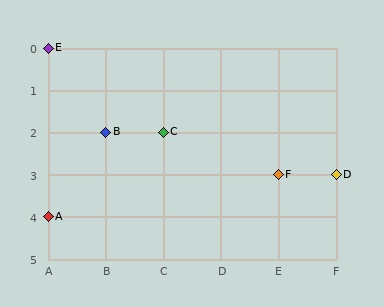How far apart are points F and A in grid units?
Points F and A are 4 columns and 1 row apart (about 4.1 grid units diagonally).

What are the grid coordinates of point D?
Point D is at grid coordinates (F, 3).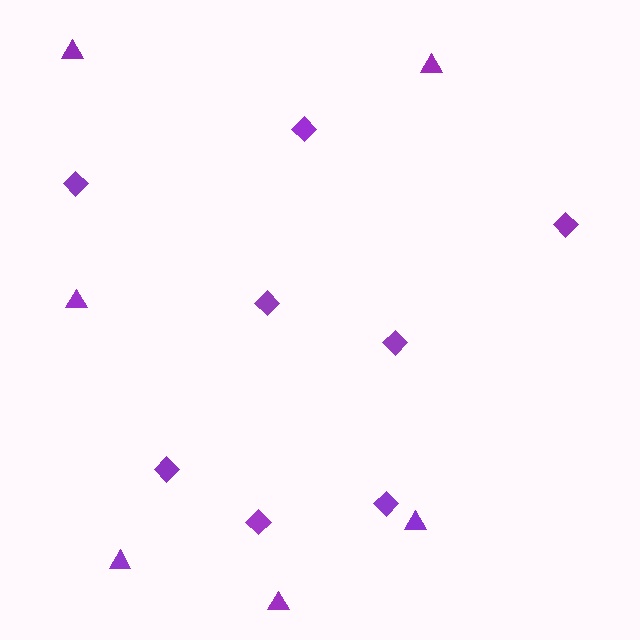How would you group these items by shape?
There are 2 groups: one group of diamonds (8) and one group of triangles (6).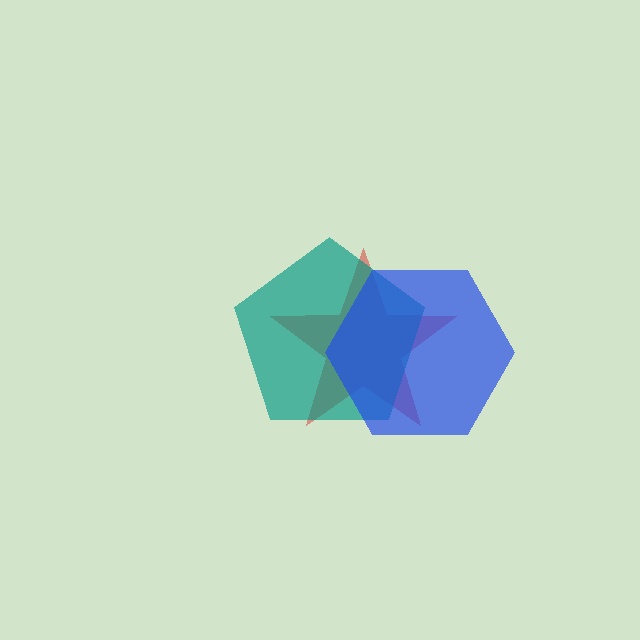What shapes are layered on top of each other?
The layered shapes are: a red star, a teal pentagon, a blue hexagon.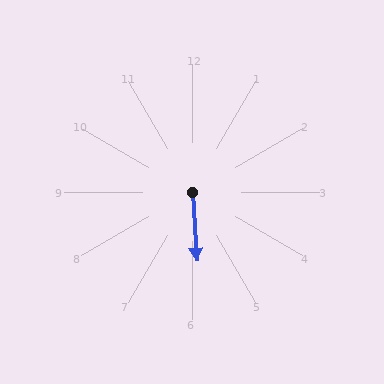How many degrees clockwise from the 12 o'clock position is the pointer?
Approximately 176 degrees.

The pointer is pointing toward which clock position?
Roughly 6 o'clock.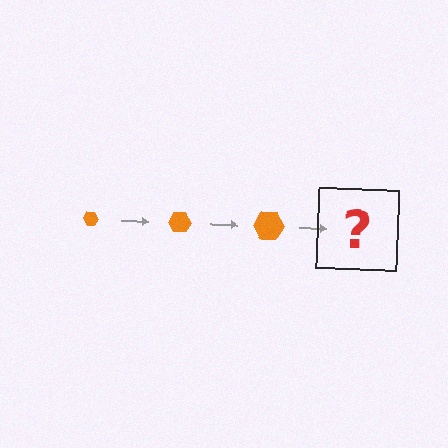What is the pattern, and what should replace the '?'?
The pattern is that the hexagon gets progressively larger each step. The '?' should be an orange hexagon, larger than the previous one.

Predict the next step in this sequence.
The next step is an orange hexagon, larger than the previous one.